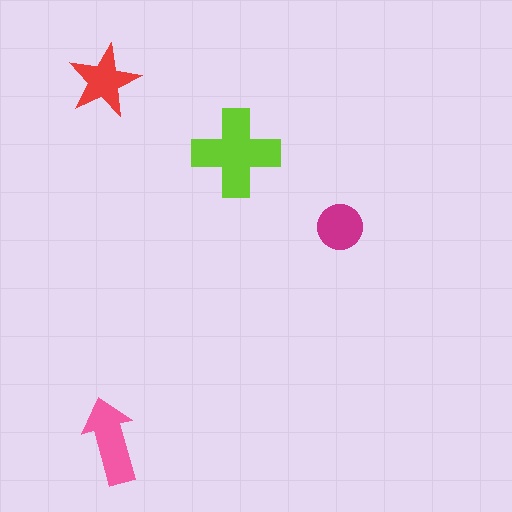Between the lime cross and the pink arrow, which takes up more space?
The lime cross.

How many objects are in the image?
There are 4 objects in the image.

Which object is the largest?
The lime cross.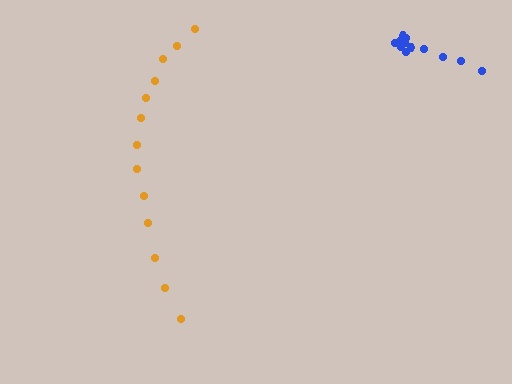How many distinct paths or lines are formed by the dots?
There are 2 distinct paths.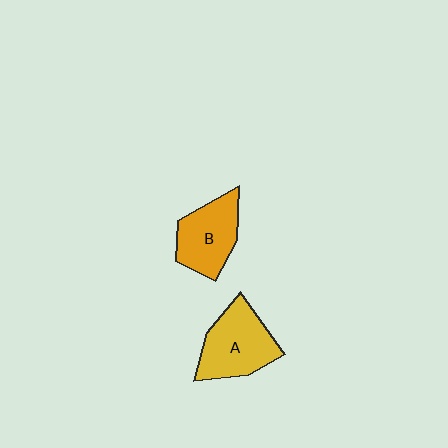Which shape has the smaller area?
Shape B (orange).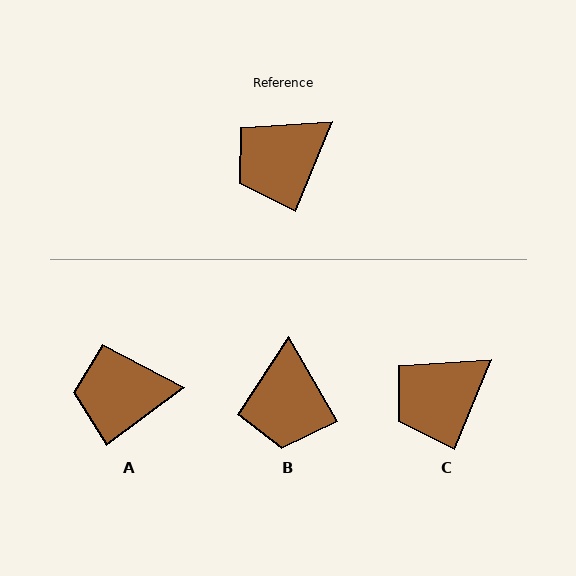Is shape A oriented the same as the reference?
No, it is off by about 31 degrees.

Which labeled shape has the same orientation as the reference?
C.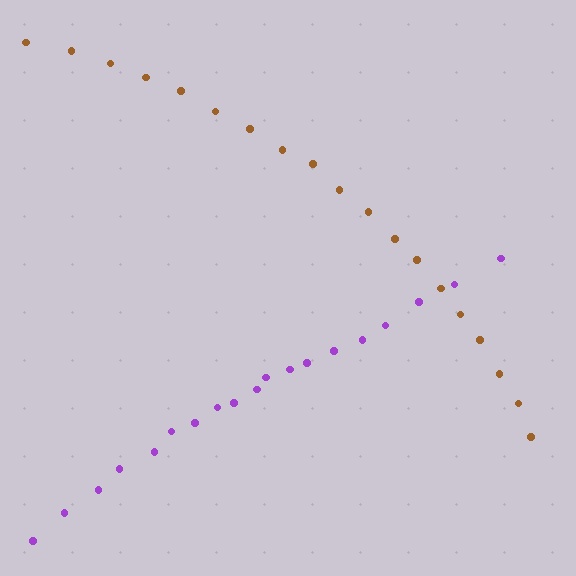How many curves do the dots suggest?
There are 2 distinct paths.